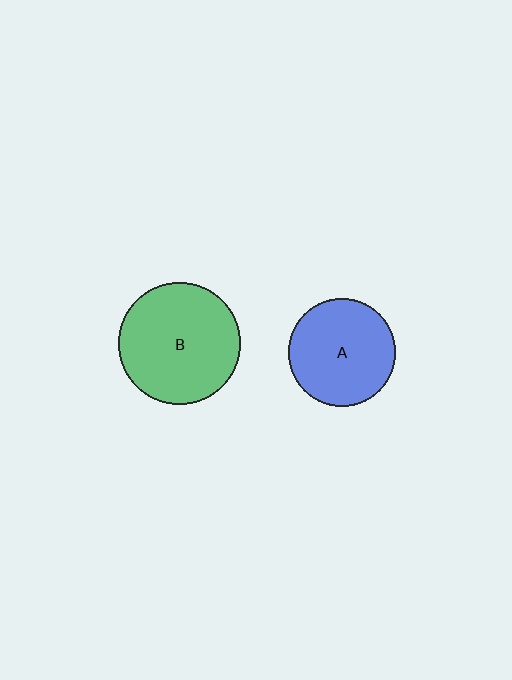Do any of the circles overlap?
No, none of the circles overlap.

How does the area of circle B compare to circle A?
Approximately 1.3 times.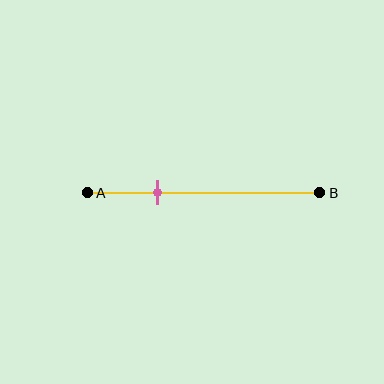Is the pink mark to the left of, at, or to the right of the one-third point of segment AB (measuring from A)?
The pink mark is to the left of the one-third point of segment AB.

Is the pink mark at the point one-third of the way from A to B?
No, the mark is at about 30% from A, not at the 33% one-third point.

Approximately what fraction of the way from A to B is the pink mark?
The pink mark is approximately 30% of the way from A to B.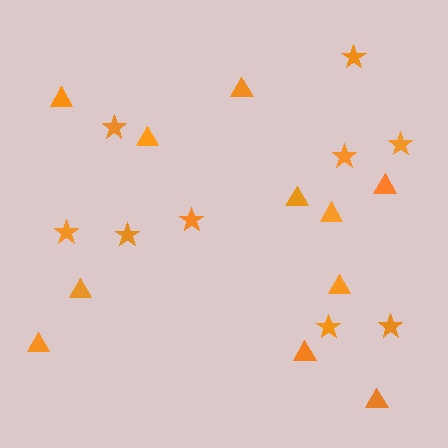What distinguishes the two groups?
There are 2 groups: one group of triangles (11) and one group of stars (9).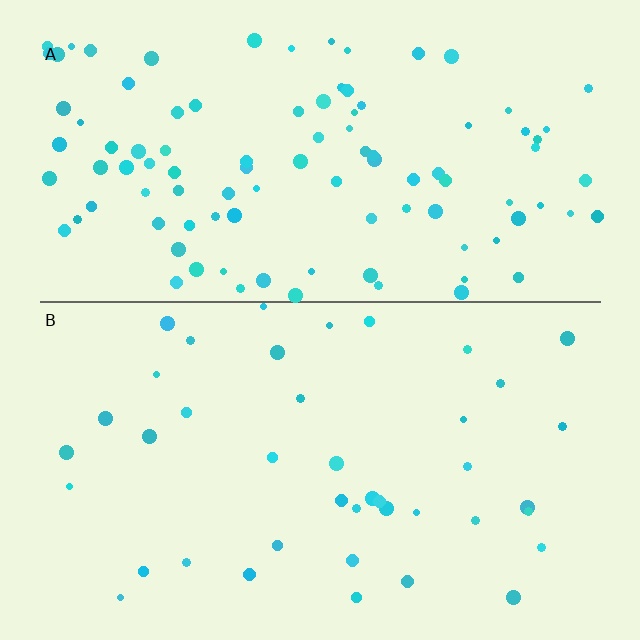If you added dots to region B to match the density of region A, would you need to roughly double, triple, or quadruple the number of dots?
Approximately double.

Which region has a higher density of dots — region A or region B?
A (the top).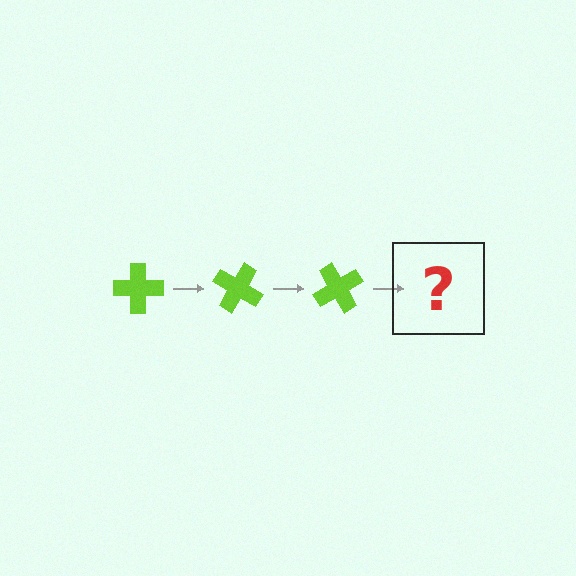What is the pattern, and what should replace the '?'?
The pattern is that the cross rotates 30 degrees each step. The '?' should be a lime cross rotated 90 degrees.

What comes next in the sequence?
The next element should be a lime cross rotated 90 degrees.